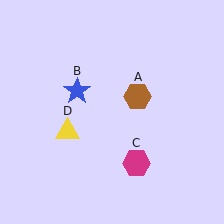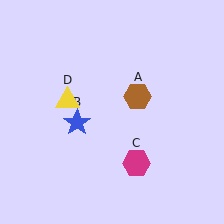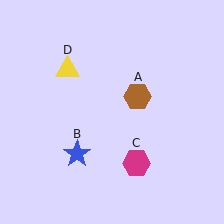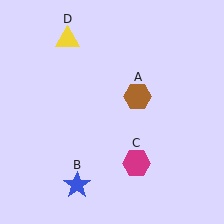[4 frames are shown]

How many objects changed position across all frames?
2 objects changed position: blue star (object B), yellow triangle (object D).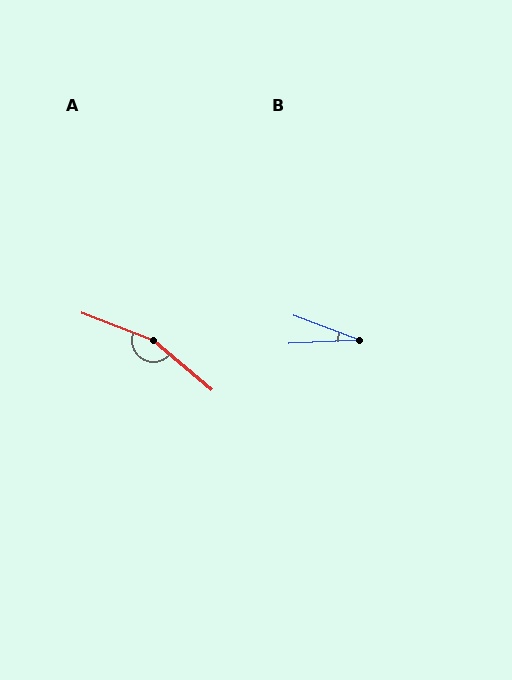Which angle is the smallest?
B, at approximately 23 degrees.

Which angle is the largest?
A, at approximately 161 degrees.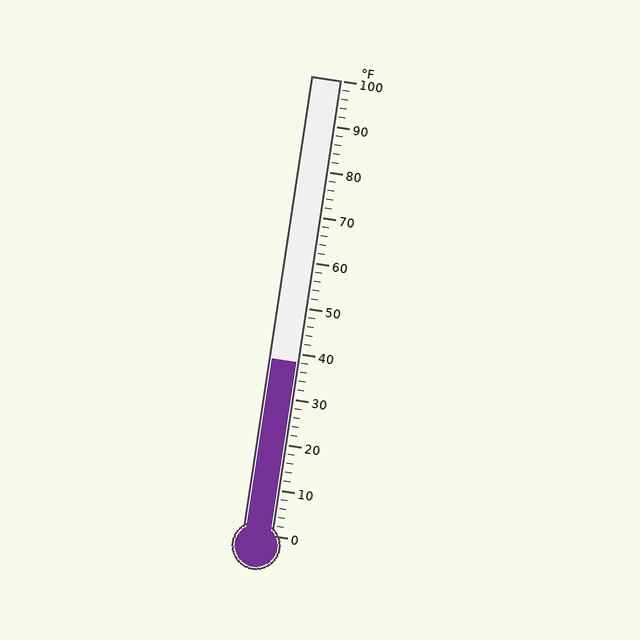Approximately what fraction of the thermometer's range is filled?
The thermometer is filled to approximately 40% of its range.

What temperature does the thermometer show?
The thermometer shows approximately 38°F.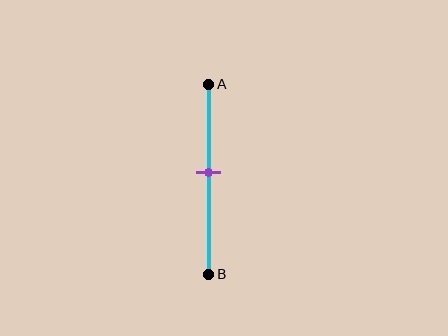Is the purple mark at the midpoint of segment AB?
No, the mark is at about 45% from A, not at the 50% midpoint.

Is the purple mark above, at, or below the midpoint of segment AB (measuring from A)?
The purple mark is above the midpoint of segment AB.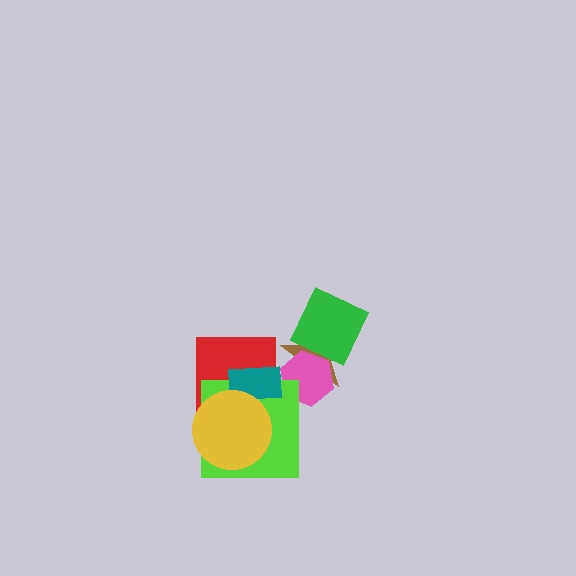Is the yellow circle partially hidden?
No, no other shape covers it.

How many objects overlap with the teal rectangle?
3 objects overlap with the teal rectangle.